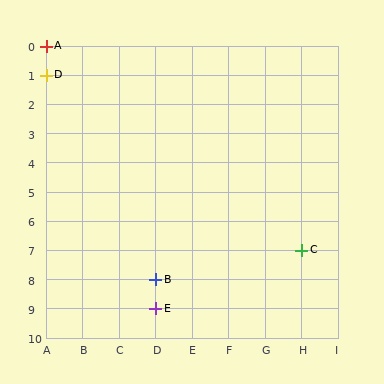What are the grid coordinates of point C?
Point C is at grid coordinates (H, 7).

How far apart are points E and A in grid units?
Points E and A are 3 columns and 9 rows apart (about 9.5 grid units diagonally).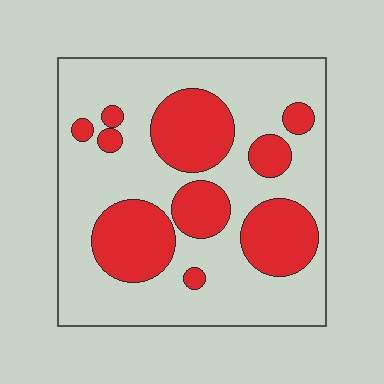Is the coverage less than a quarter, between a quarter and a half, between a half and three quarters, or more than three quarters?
Between a quarter and a half.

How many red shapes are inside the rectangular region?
10.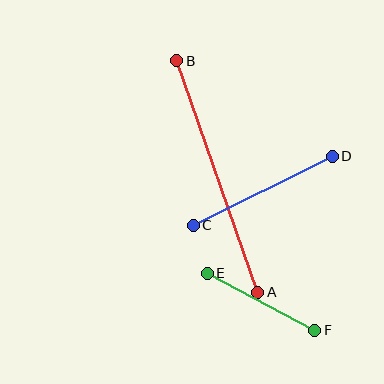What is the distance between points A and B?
The distance is approximately 245 pixels.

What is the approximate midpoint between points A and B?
The midpoint is at approximately (217, 177) pixels.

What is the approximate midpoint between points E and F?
The midpoint is at approximately (261, 302) pixels.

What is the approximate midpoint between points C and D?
The midpoint is at approximately (263, 191) pixels.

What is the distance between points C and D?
The distance is approximately 155 pixels.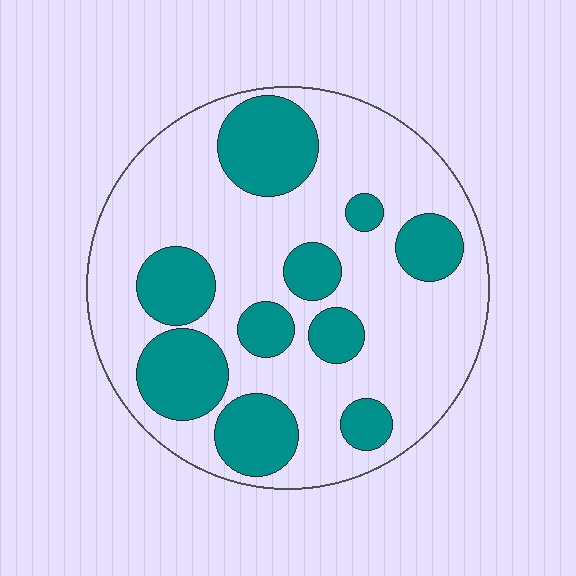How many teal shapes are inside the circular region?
10.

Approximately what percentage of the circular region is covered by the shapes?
Approximately 30%.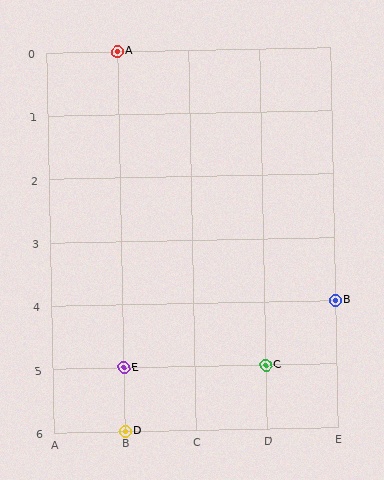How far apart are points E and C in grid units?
Points E and C are 2 columns apart.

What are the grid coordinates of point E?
Point E is at grid coordinates (B, 5).